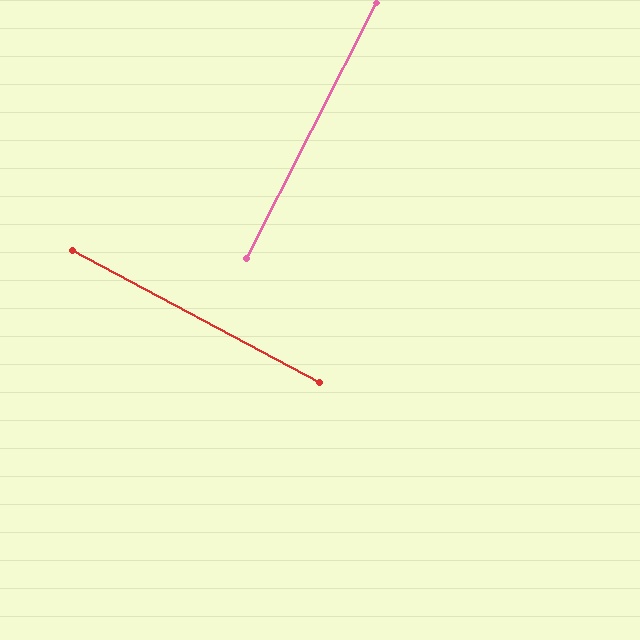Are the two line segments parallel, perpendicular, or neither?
Perpendicular — they meet at approximately 89°.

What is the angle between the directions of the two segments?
Approximately 89 degrees.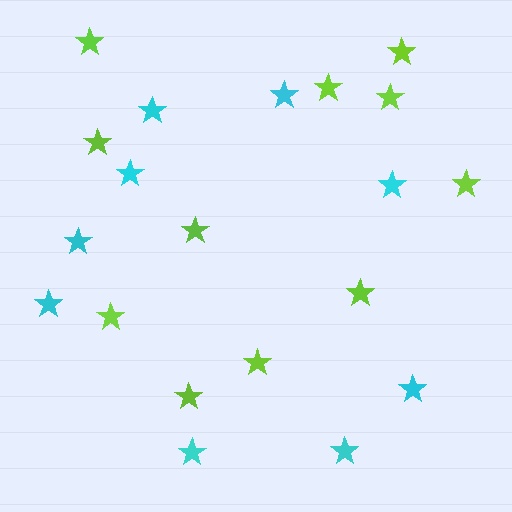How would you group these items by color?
There are 2 groups: one group of cyan stars (9) and one group of lime stars (11).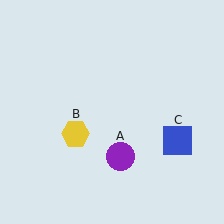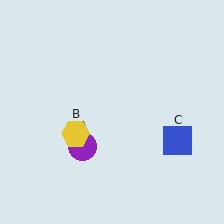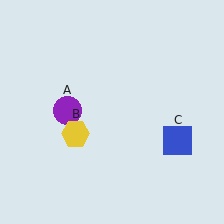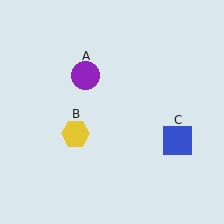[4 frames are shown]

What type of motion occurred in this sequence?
The purple circle (object A) rotated clockwise around the center of the scene.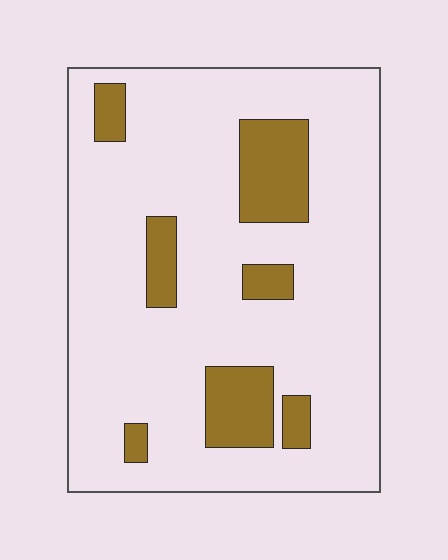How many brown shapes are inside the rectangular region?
7.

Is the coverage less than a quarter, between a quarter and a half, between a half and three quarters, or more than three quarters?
Less than a quarter.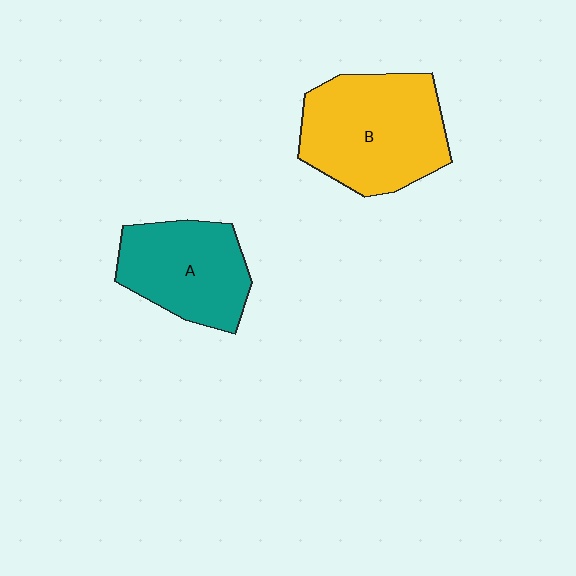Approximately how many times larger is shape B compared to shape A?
Approximately 1.3 times.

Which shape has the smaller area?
Shape A (teal).